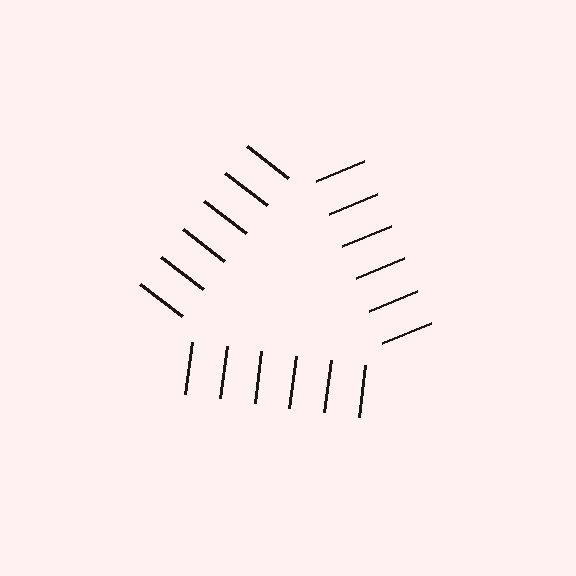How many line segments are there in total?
18 — 6 along each of the 3 edges.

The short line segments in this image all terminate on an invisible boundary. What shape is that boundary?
An illusory triangle — the line segments terminate on its edges but no continuous stroke is drawn.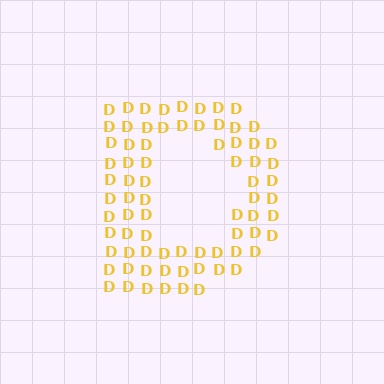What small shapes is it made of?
It is made of small letter D's.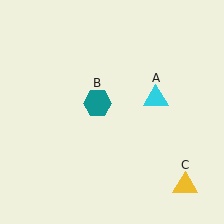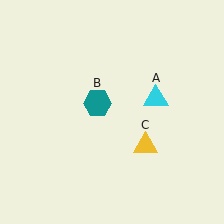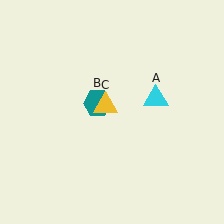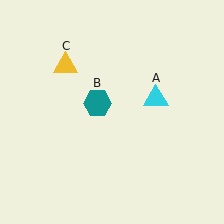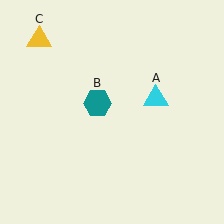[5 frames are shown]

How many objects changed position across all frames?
1 object changed position: yellow triangle (object C).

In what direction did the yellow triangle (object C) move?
The yellow triangle (object C) moved up and to the left.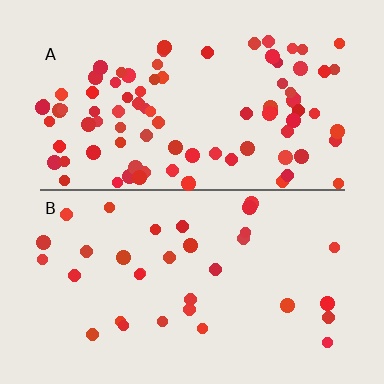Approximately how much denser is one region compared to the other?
Approximately 2.7× — region A over region B.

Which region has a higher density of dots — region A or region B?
A (the top).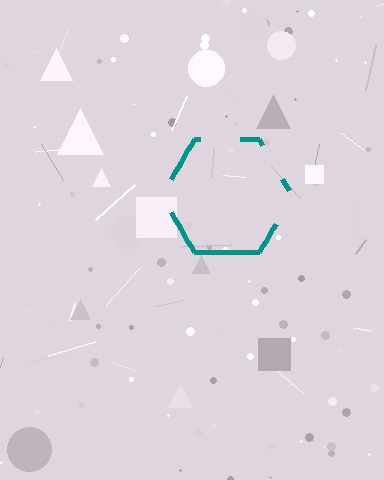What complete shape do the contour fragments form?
The contour fragments form a hexagon.